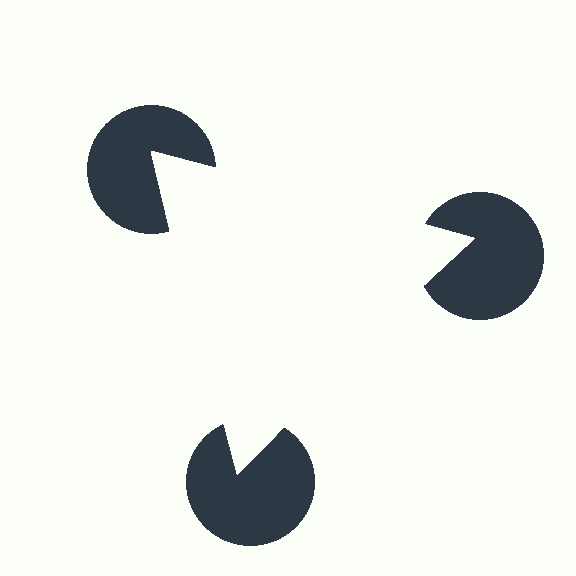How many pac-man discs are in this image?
There are 3 — one at each vertex of the illusory triangle.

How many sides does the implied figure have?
3 sides.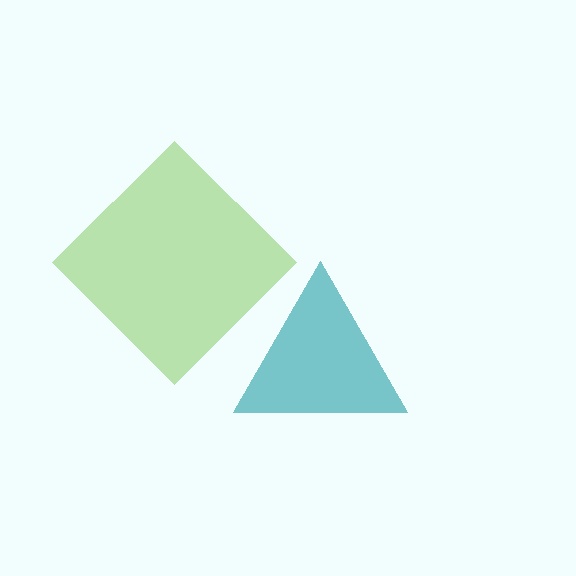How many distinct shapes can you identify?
There are 2 distinct shapes: a lime diamond, a teal triangle.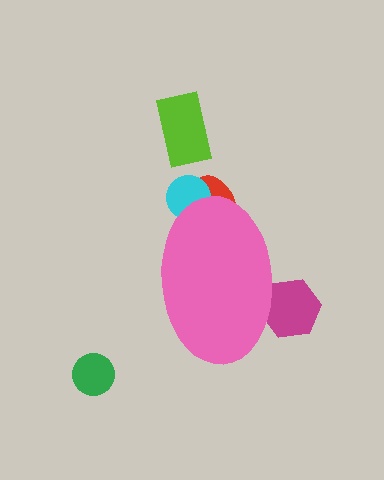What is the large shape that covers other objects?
A pink ellipse.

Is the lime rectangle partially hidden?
No, the lime rectangle is fully visible.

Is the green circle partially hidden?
No, the green circle is fully visible.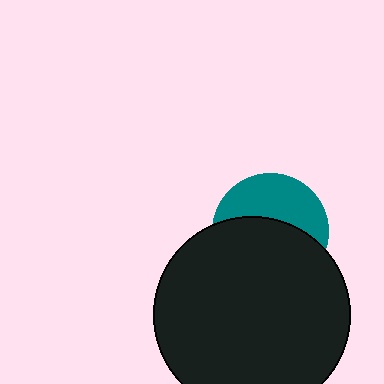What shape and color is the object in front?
The object in front is a black circle.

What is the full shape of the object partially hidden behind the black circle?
The partially hidden object is a teal circle.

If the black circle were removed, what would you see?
You would see the complete teal circle.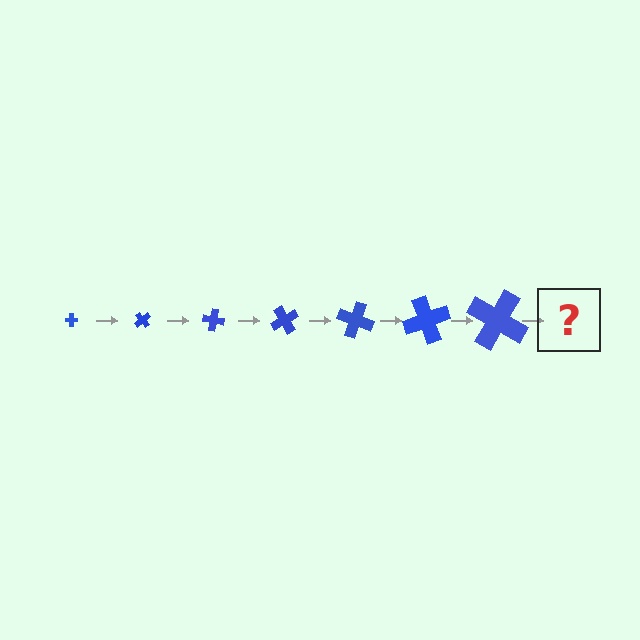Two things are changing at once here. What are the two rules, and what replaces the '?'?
The two rules are that the cross grows larger each step and it rotates 50 degrees each step. The '?' should be a cross, larger than the previous one and rotated 350 degrees from the start.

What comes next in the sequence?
The next element should be a cross, larger than the previous one and rotated 350 degrees from the start.